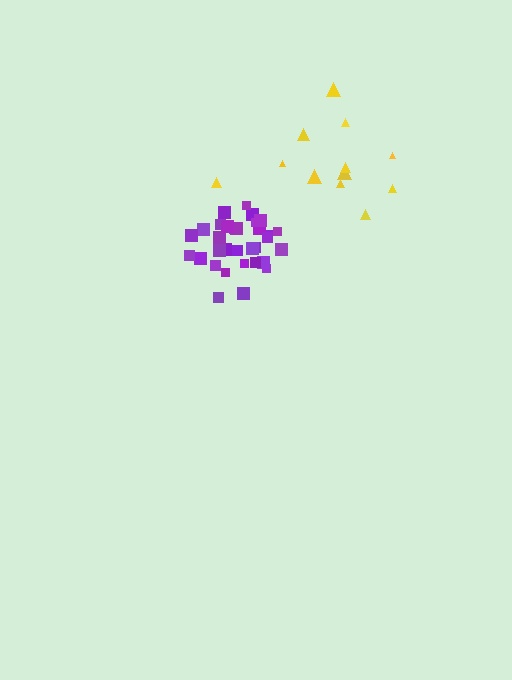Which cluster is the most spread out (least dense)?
Yellow.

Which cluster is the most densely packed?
Purple.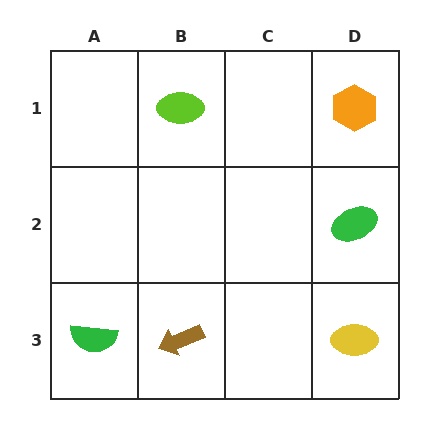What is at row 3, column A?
A green semicircle.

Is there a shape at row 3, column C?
No, that cell is empty.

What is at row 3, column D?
A yellow ellipse.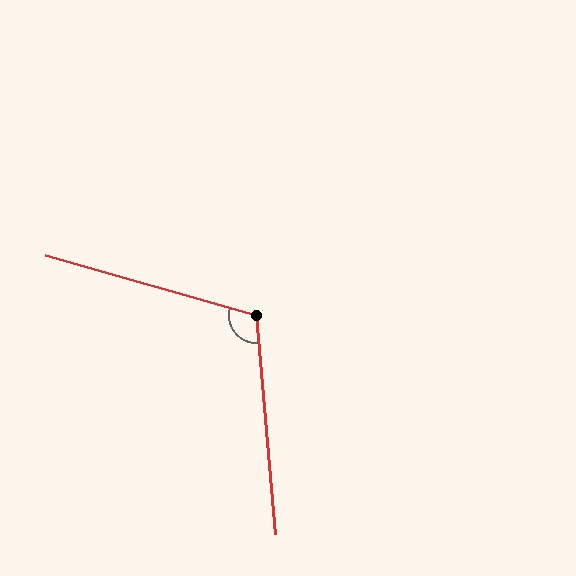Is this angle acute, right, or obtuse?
It is obtuse.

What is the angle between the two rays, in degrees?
Approximately 111 degrees.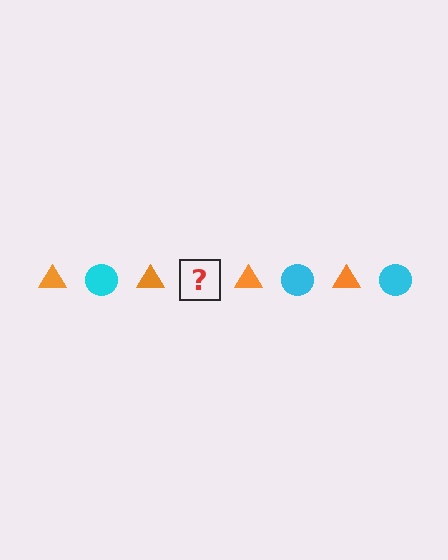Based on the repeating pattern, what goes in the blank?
The blank should be a cyan circle.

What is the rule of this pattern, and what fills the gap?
The rule is that the pattern alternates between orange triangle and cyan circle. The gap should be filled with a cyan circle.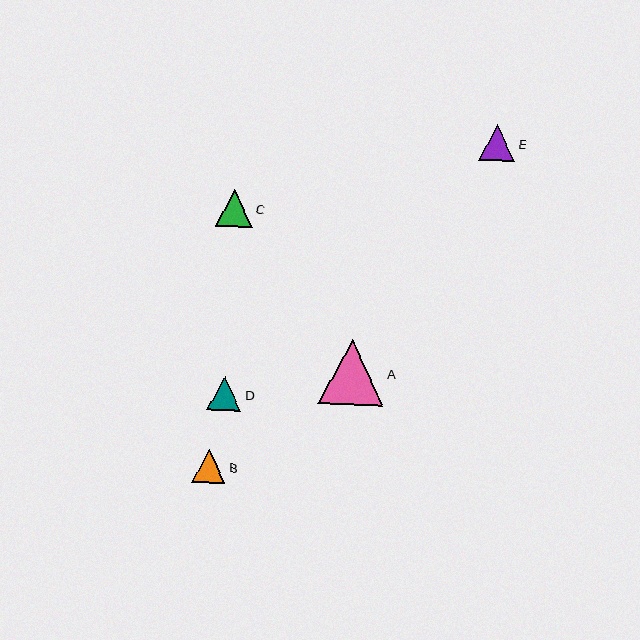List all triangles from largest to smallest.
From largest to smallest: A, C, E, D, B.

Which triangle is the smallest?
Triangle B is the smallest with a size of approximately 34 pixels.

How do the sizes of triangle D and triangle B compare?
Triangle D and triangle B are approximately the same size.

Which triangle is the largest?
Triangle A is the largest with a size of approximately 65 pixels.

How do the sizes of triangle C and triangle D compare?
Triangle C and triangle D are approximately the same size.